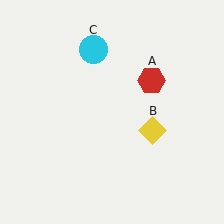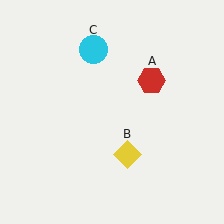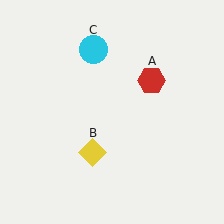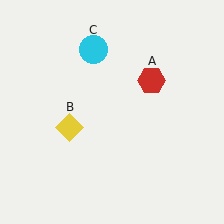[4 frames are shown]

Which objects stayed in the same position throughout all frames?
Red hexagon (object A) and cyan circle (object C) remained stationary.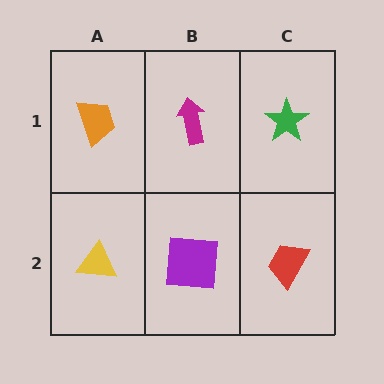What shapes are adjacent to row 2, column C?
A green star (row 1, column C), a purple square (row 2, column B).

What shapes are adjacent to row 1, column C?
A red trapezoid (row 2, column C), a magenta arrow (row 1, column B).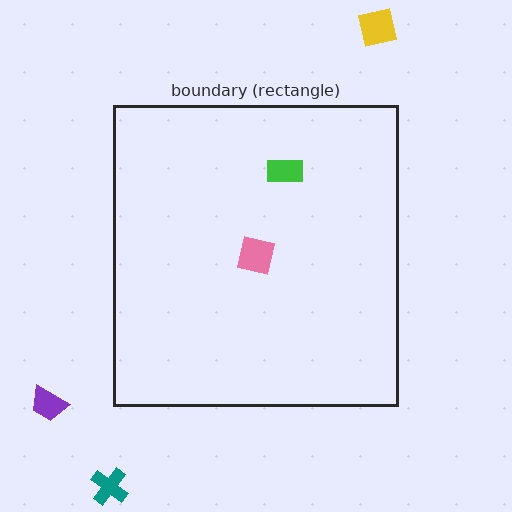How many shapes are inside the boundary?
2 inside, 3 outside.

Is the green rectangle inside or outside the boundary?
Inside.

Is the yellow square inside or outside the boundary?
Outside.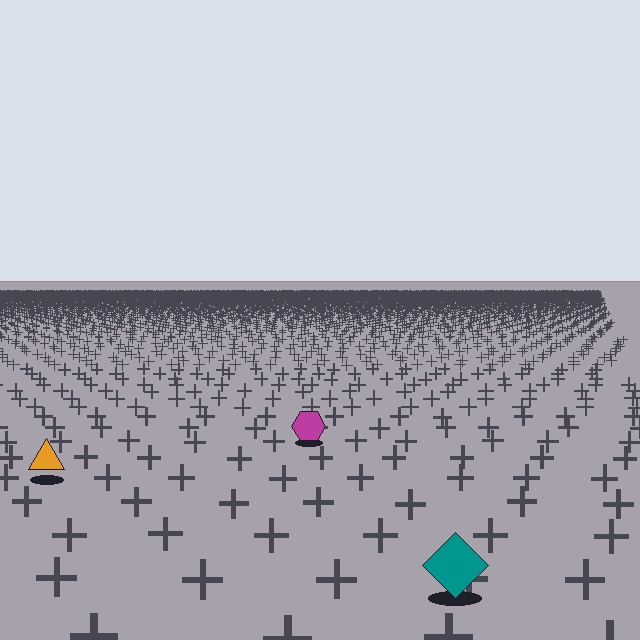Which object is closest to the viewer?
The teal diamond is closest. The texture marks near it are larger and more spread out.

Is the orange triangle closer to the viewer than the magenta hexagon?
Yes. The orange triangle is closer — you can tell from the texture gradient: the ground texture is coarser near it.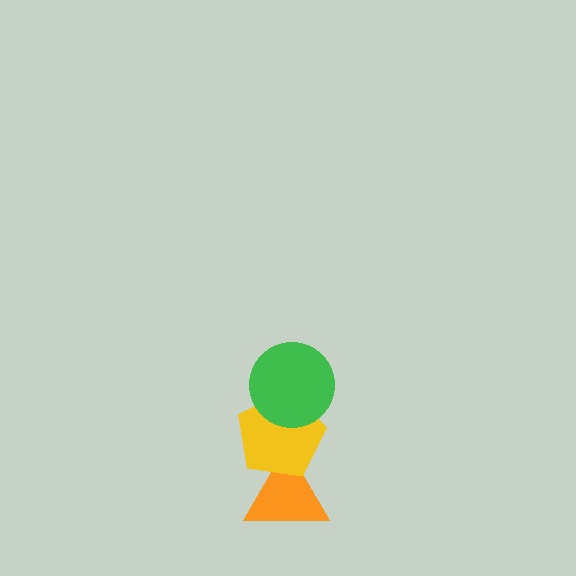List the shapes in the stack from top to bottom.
From top to bottom: the green circle, the yellow pentagon, the orange triangle.